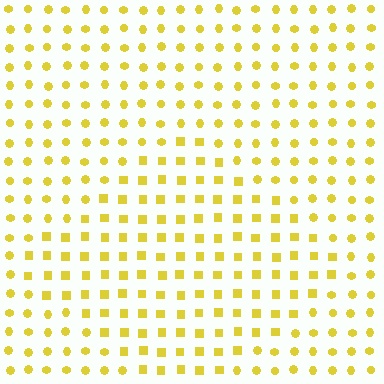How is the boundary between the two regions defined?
The boundary is defined by a change in element shape: squares inside vs. circles outside. All elements share the same color and spacing.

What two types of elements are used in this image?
The image uses squares inside the diamond region and circles outside it.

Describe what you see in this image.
The image is filled with small yellow elements arranged in a uniform grid. A diamond-shaped region contains squares, while the surrounding area contains circles. The boundary is defined purely by the change in element shape.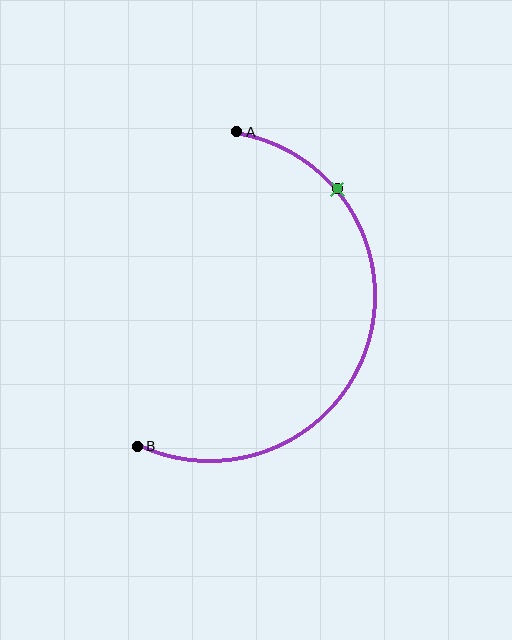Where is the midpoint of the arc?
The arc midpoint is the point on the curve farthest from the straight line joining A and B. It sits to the right of that line.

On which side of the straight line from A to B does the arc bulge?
The arc bulges to the right of the straight line connecting A and B.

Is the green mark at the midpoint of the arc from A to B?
No. The green mark lies on the arc but is closer to endpoint A. The arc midpoint would be at the point on the curve equidistant along the arc from both A and B.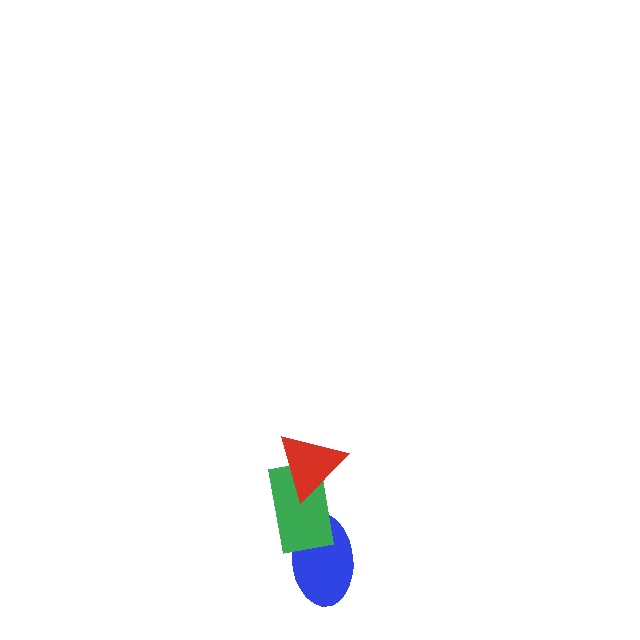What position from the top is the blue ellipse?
The blue ellipse is 3rd from the top.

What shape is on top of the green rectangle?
The red triangle is on top of the green rectangle.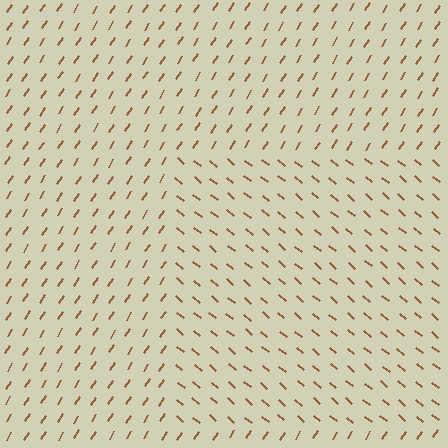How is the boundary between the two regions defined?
The boundary is defined purely by a change in line orientation (approximately 83 degrees difference). All lines are the same color and thickness.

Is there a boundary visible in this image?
Yes, there is a texture boundary formed by a change in line orientation.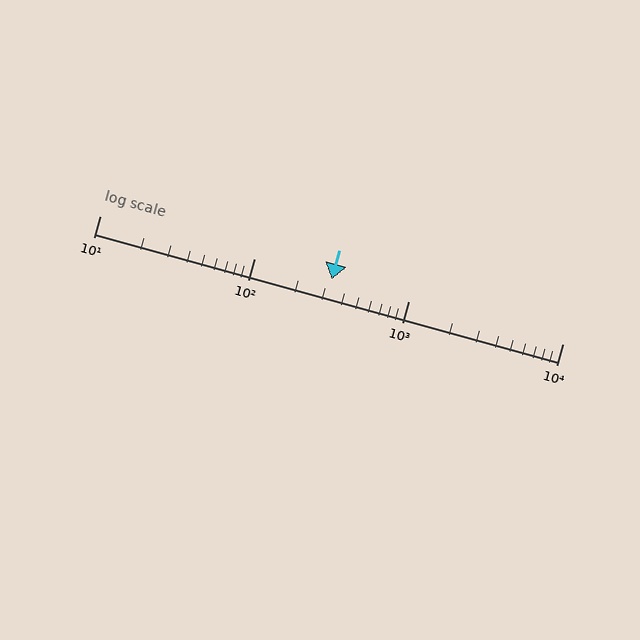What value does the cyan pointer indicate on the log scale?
The pointer indicates approximately 320.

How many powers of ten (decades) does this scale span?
The scale spans 3 decades, from 10 to 10000.